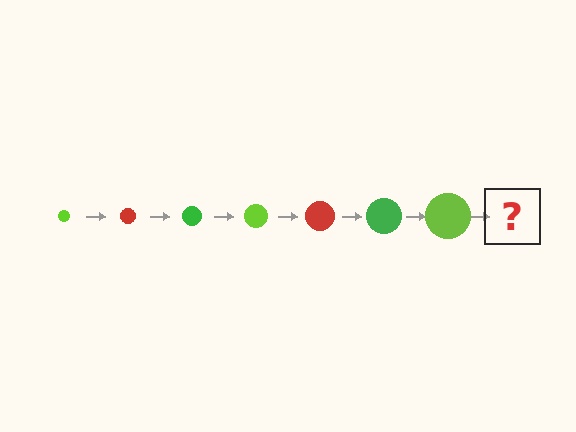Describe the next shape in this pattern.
It should be a red circle, larger than the previous one.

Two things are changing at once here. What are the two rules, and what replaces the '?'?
The two rules are that the circle grows larger each step and the color cycles through lime, red, and green. The '?' should be a red circle, larger than the previous one.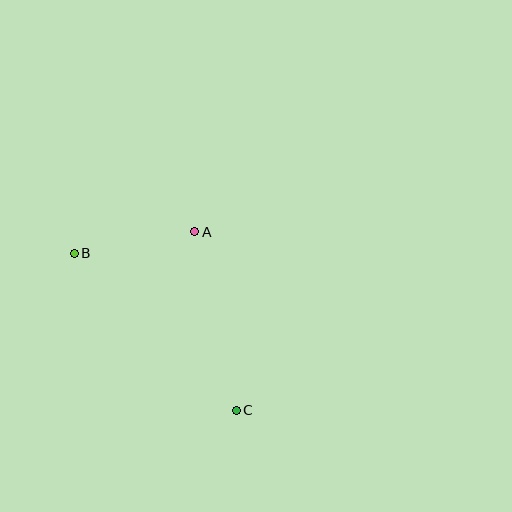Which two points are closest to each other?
Points A and B are closest to each other.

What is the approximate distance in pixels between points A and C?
The distance between A and C is approximately 184 pixels.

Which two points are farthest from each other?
Points B and C are farthest from each other.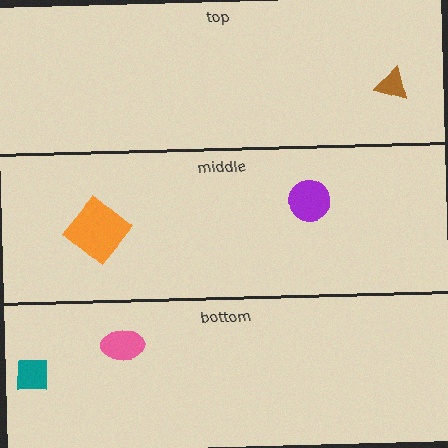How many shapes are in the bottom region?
2.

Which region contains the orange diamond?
The middle region.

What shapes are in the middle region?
The orange diamond, the purple circle.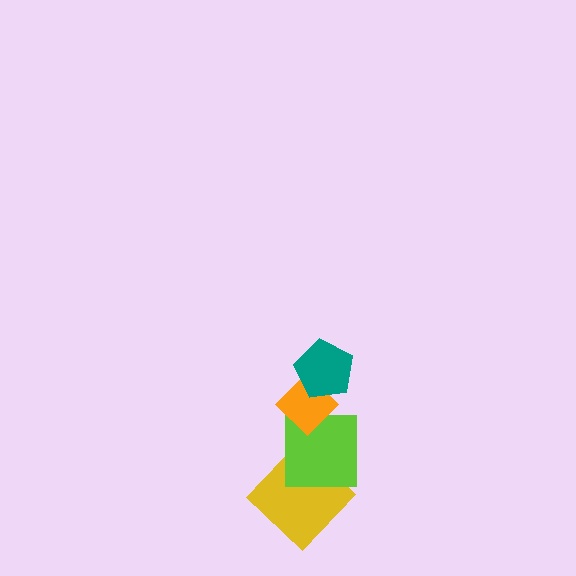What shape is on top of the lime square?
The orange diamond is on top of the lime square.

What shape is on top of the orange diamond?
The teal pentagon is on top of the orange diamond.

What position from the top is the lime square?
The lime square is 3rd from the top.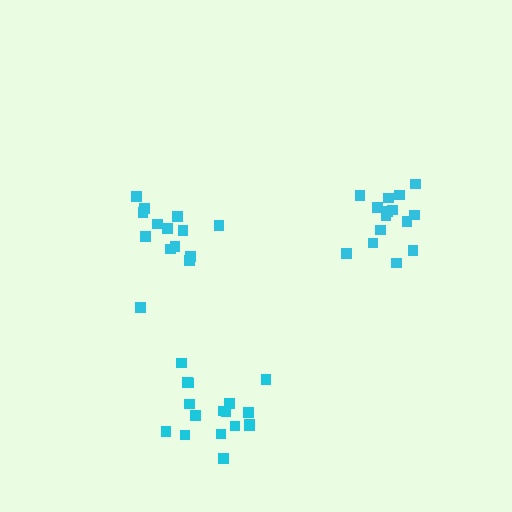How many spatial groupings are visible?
There are 3 spatial groupings.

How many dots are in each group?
Group 1: 15 dots, Group 2: 14 dots, Group 3: 17 dots (46 total).